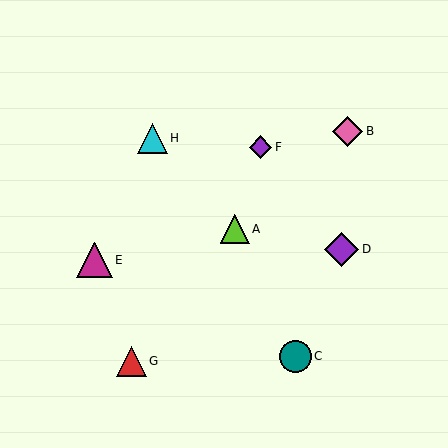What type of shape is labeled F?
Shape F is a purple diamond.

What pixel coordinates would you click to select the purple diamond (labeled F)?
Click at (260, 147) to select the purple diamond F.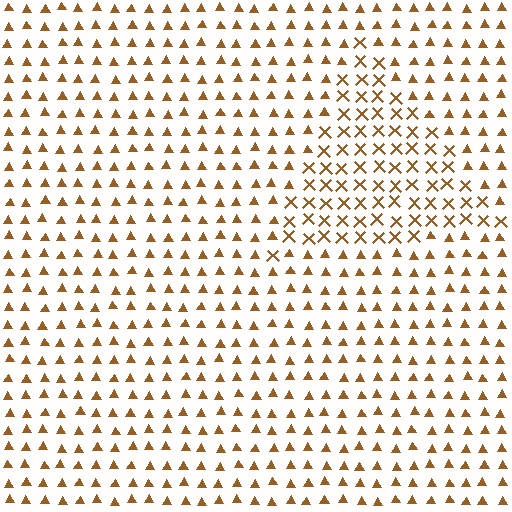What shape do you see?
I see a triangle.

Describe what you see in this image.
The image is filled with small brown elements arranged in a uniform grid. A triangle-shaped region contains X marks, while the surrounding area contains triangles. The boundary is defined purely by the change in element shape.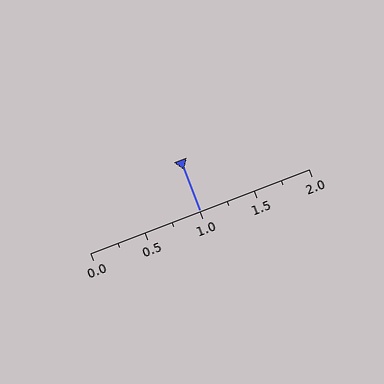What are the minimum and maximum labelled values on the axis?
The axis runs from 0.0 to 2.0.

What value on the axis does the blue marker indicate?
The marker indicates approximately 1.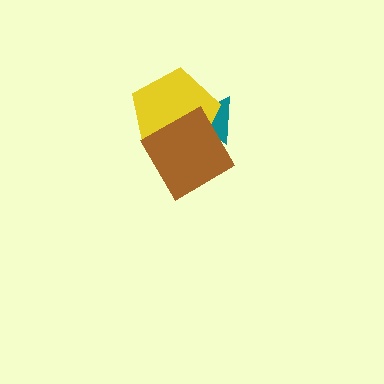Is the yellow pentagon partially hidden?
Yes, it is partially covered by another shape.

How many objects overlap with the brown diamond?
2 objects overlap with the brown diamond.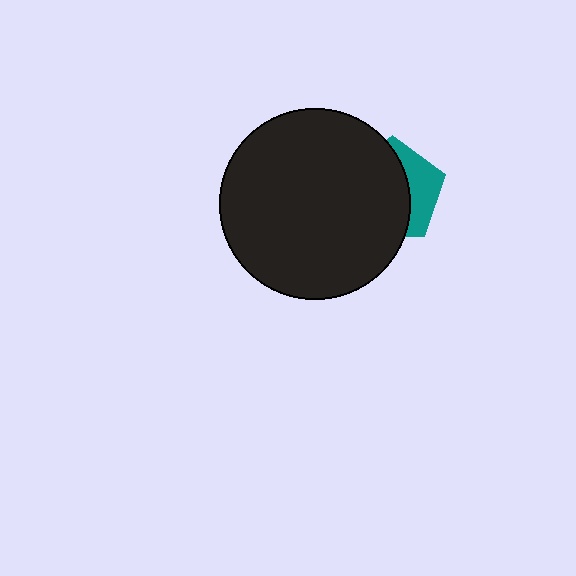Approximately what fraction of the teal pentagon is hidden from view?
Roughly 67% of the teal pentagon is hidden behind the black circle.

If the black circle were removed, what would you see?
You would see the complete teal pentagon.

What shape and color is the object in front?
The object in front is a black circle.